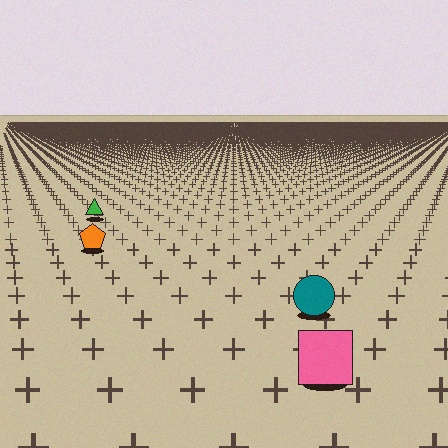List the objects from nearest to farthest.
From nearest to farthest: the pink square, the teal circle, the orange pentagon, the green triangle.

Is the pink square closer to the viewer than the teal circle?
Yes. The pink square is closer — you can tell from the texture gradient: the ground texture is coarser near it.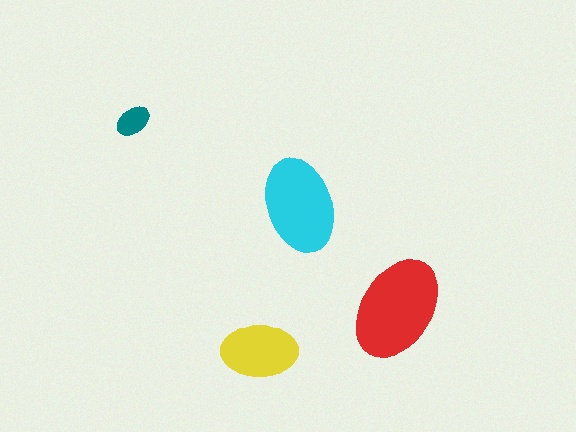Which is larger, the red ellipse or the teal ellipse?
The red one.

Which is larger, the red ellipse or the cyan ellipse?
The red one.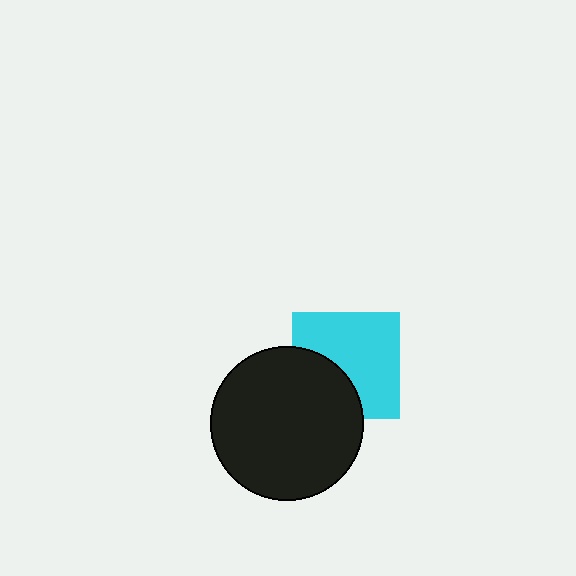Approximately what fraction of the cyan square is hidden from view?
Roughly 35% of the cyan square is hidden behind the black circle.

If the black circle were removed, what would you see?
You would see the complete cyan square.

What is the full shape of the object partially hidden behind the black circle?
The partially hidden object is a cyan square.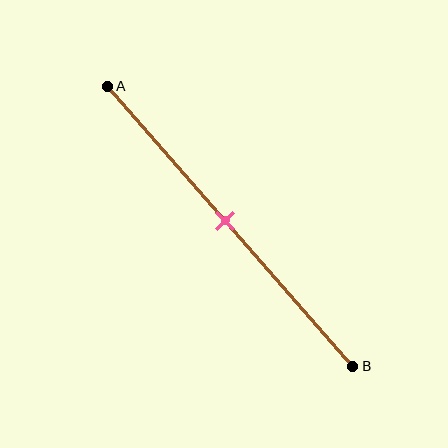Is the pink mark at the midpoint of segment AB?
Yes, the mark is approximately at the midpoint.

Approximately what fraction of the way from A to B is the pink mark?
The pink mark is approximately 50% of the way from A to B.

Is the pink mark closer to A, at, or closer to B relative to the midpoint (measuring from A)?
The pink mark is approximately at the midpoint of segment AB.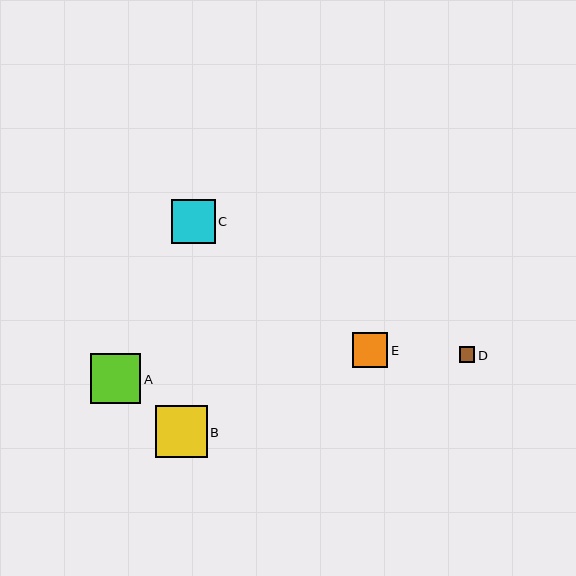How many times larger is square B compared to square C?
Square B is approximately 1.2 times the size of square C.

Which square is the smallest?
Square D is the smallest with a size of approximately 15 pixels.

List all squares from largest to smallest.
From largest to smallest: B, A, C, E, D.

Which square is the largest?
Square B is the largest with a size of approximately 51 pixels.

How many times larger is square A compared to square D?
Square A is approximately 3.3 times the size of square D.